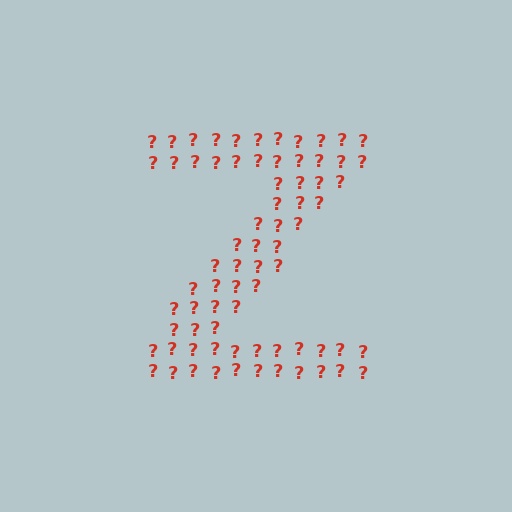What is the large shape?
The large shape is the letter Z.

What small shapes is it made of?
It is made of small question marks.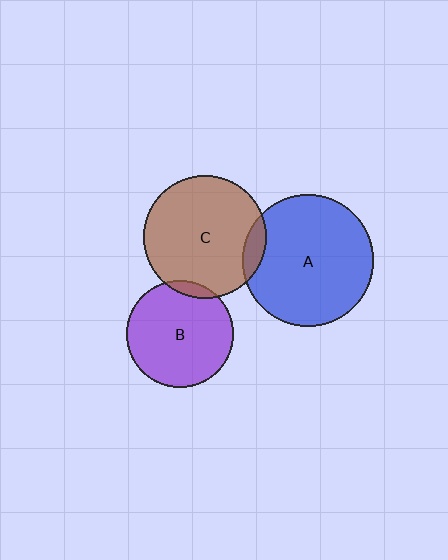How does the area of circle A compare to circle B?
Approximately 1.5 times.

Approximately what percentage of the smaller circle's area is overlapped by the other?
Approximately 5%.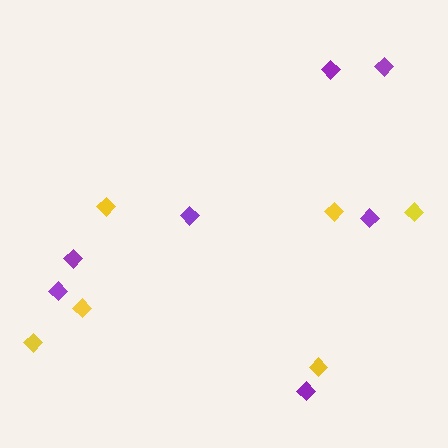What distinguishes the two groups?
There are 2 groups: one group of yellow diamonds (6) and one group of purple diamonds (7).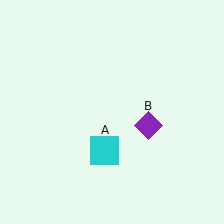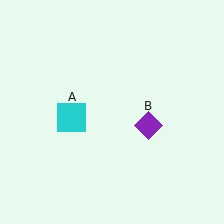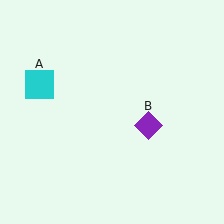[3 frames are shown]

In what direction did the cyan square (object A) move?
The cyan square (object A) moved up and to the left.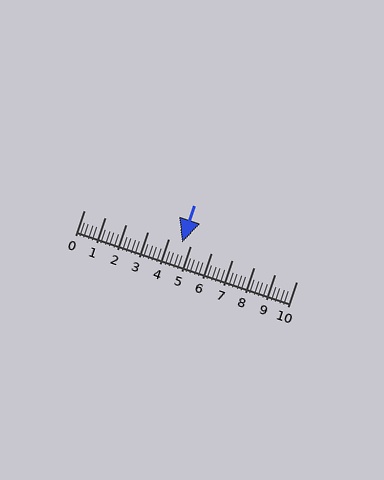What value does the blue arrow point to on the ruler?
The blue arrow points to approximately 4.6.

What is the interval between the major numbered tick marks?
The major tick marks are spaced 1 units apart.